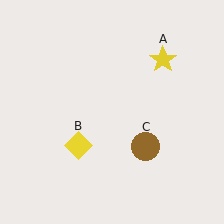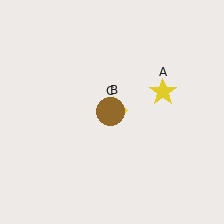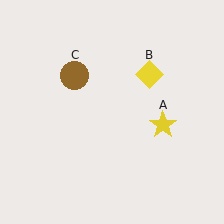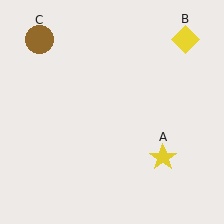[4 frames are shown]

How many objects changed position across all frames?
3 objects changed position: yellow star (object A), yellow diamond (object B), brown circle (object C).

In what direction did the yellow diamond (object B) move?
The yellow diamond (object B) moved up and to the right.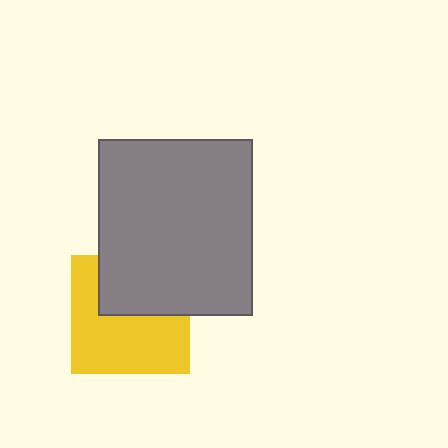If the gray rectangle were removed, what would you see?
You would see the complete yellow square.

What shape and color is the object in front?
The object in front is a gray rectangle.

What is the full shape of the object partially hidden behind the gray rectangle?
The partially hidden object is a yellow square.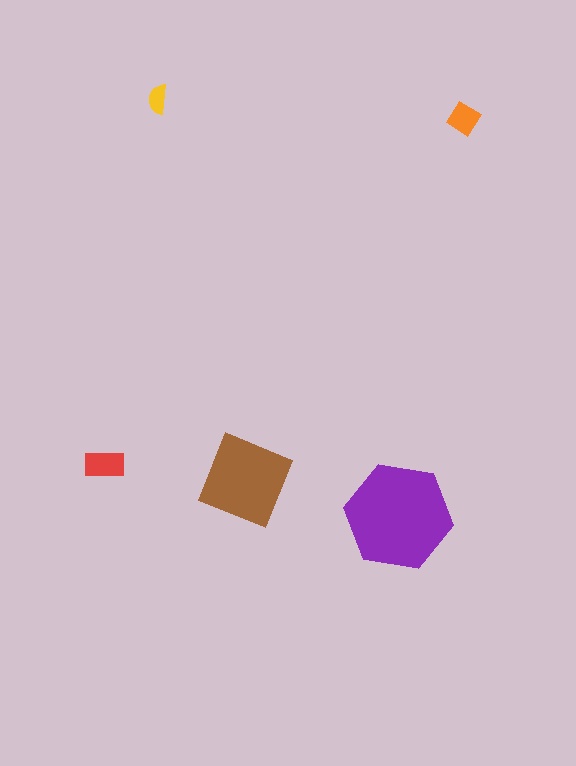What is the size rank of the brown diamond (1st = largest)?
2nd.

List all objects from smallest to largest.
The yellow semicircle, the orange diamond, the red rectangle, the brown diamond, the purple hexagon.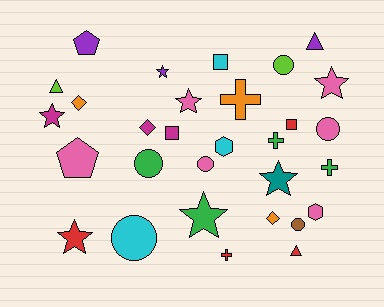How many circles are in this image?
There are 6 circles.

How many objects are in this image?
There are 30 objects.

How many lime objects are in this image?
There are 2 lime objects.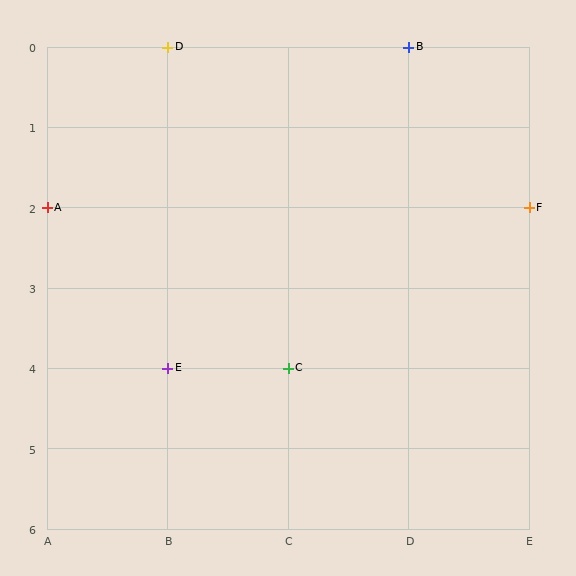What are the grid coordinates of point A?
Point A is at grid coordinates (A, 2).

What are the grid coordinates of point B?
Point B is at grid coordinates (D, 0).